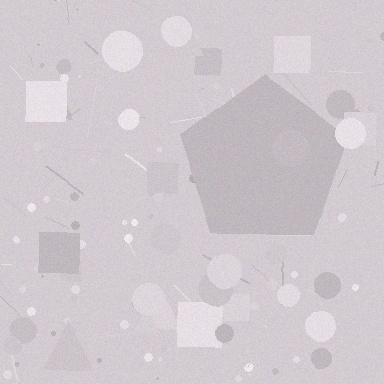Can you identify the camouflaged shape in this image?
The camouflaged shape is a pentagon.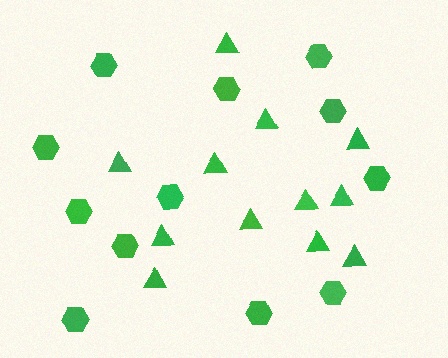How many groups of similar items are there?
There are 2 groups: one group of hexagons (12) and one group of triangles (12).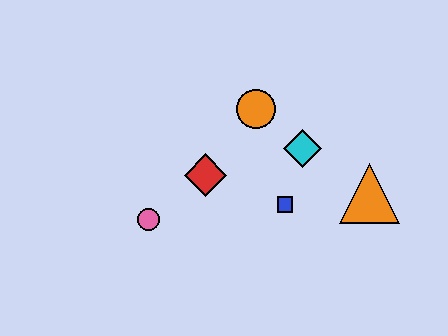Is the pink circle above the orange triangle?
No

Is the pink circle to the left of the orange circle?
Yes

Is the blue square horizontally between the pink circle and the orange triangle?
Yes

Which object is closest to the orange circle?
The cyan diamond is closest to the orange circle.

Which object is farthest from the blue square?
The pink circle is farthest from the blue square.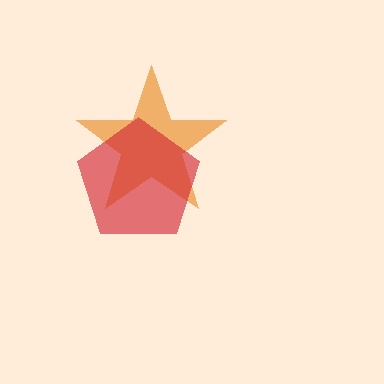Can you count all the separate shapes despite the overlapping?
Yes, there are 2 separate shapes.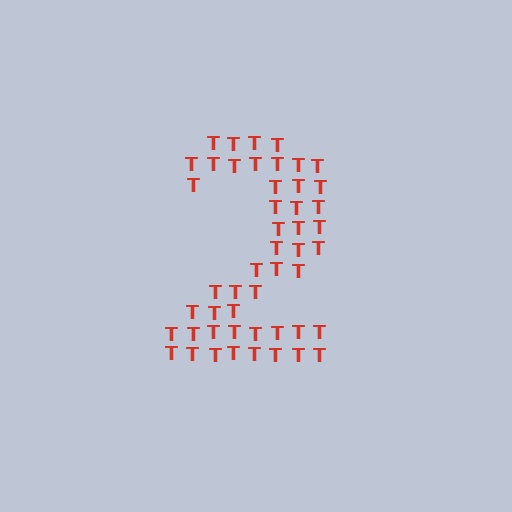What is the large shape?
The large shape is the digit 2.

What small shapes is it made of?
It is made of small letter T's.